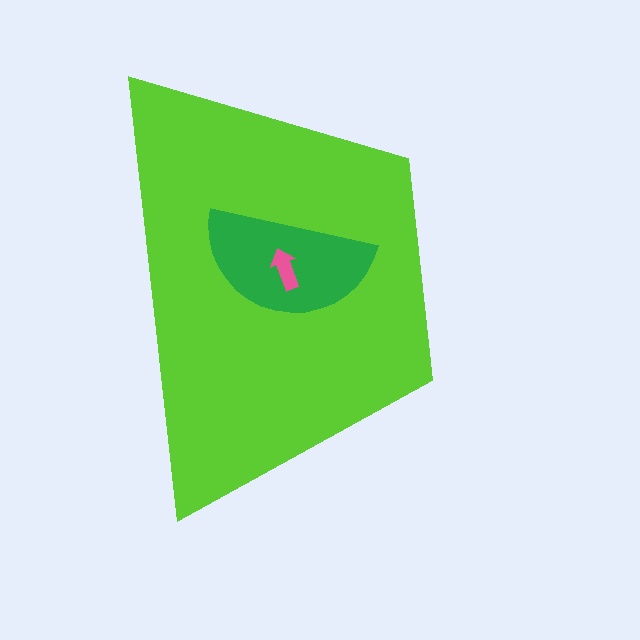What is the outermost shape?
The lime trapezoid.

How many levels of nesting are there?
3.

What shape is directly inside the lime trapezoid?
The green semicircle.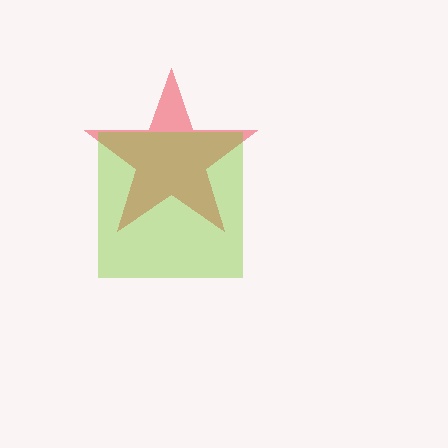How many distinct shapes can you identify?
There are 2 distinct shapes: a red star, a lime square.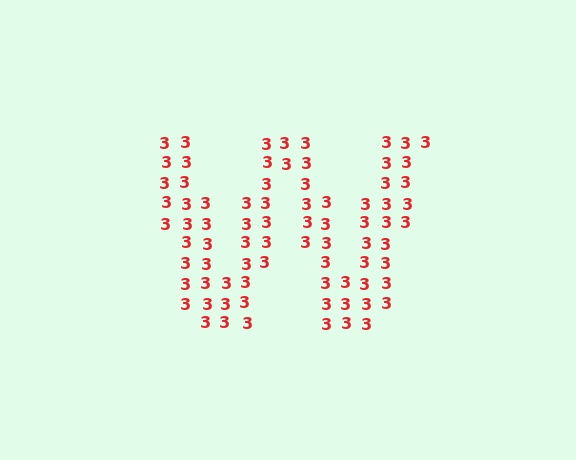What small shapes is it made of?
It is made of small digit 3's.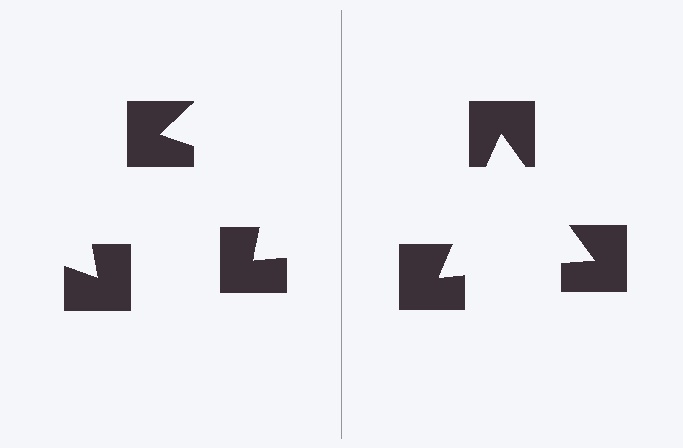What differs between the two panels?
The notched squares are positioned identically on both sides; only the wedge orientations differ. On the right they align to a triangle; on the left they are misaligned.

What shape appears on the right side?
An illusory triangle.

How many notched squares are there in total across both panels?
6 — 3 on each side.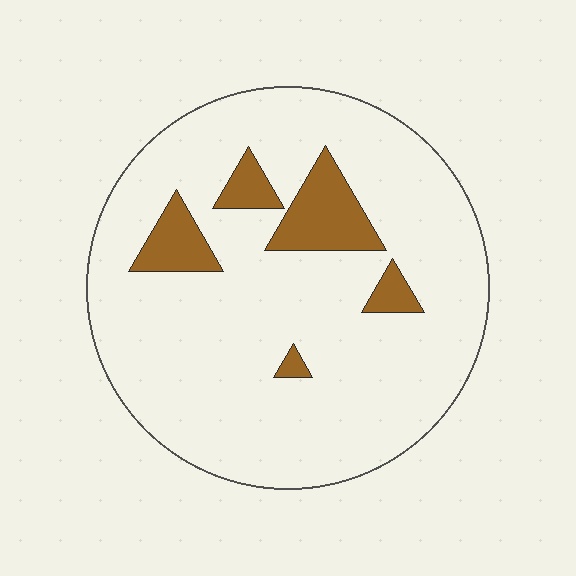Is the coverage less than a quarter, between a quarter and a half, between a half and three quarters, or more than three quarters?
Less than a quarter.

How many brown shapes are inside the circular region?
5.